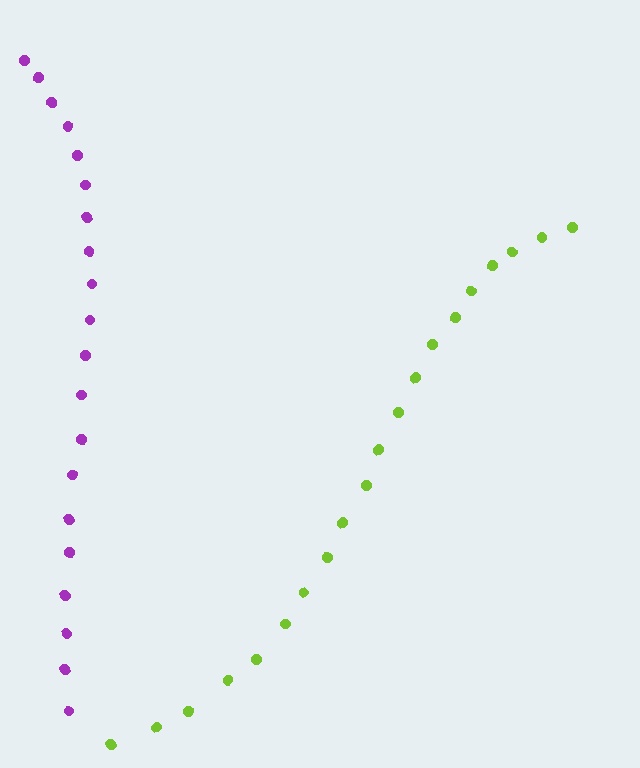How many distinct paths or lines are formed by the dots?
There are 2 distinct paths.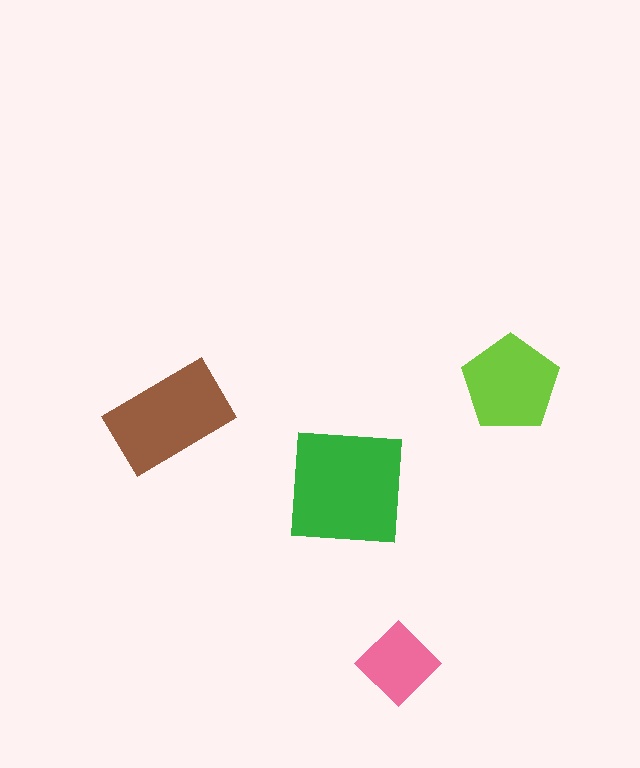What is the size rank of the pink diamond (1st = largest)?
4th.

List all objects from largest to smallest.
The green square, the brown rectangle, the lime pentagon, the pink diamond.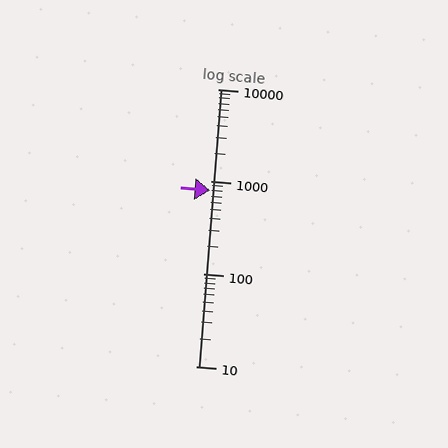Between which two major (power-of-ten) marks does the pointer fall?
The pointer is between 100 and 1000.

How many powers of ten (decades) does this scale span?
The scale spans 3 decades, from 10 to 10000.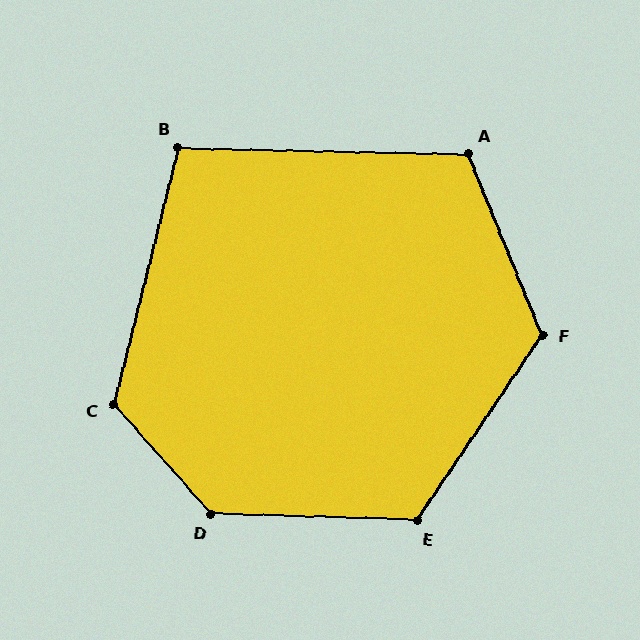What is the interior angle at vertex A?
Approximately 113 degrees (obtuse).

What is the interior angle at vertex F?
Approximately 124 degrees (obtuse).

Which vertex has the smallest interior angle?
B, at approximately 103 degrees.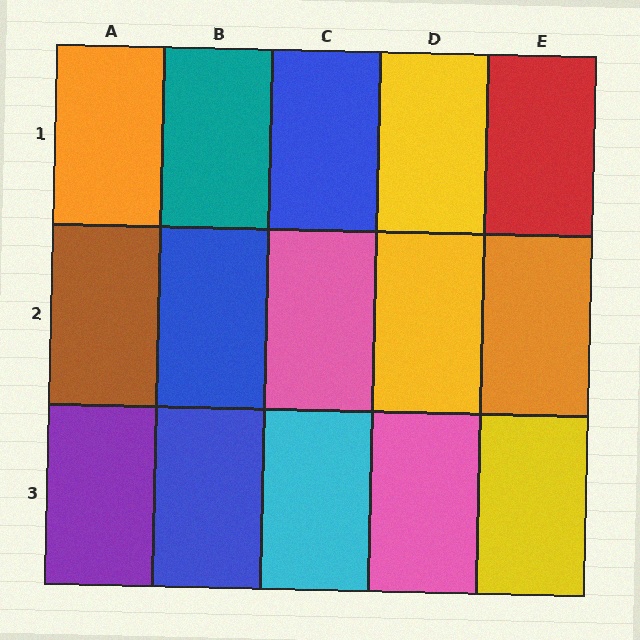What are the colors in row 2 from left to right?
Brown, blue, pink, yellow, orange.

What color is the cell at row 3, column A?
Purple.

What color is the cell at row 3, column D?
Pink.